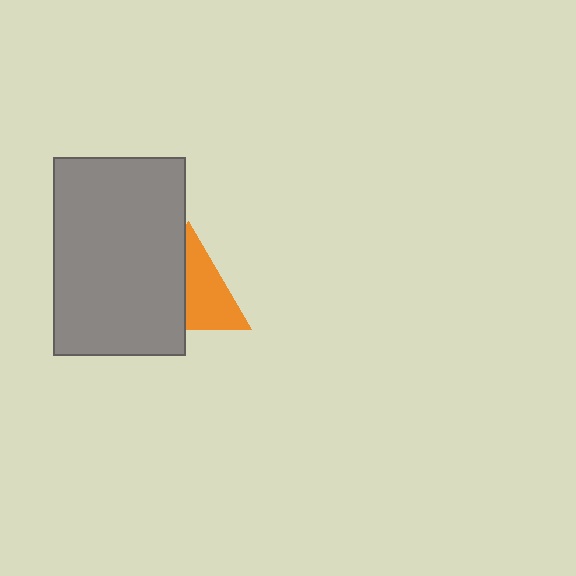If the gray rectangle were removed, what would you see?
You would see the complete orange triangle.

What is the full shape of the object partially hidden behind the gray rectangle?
The partially hidden object is an orange triangle.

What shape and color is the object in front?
The object in front is a gray rectangle.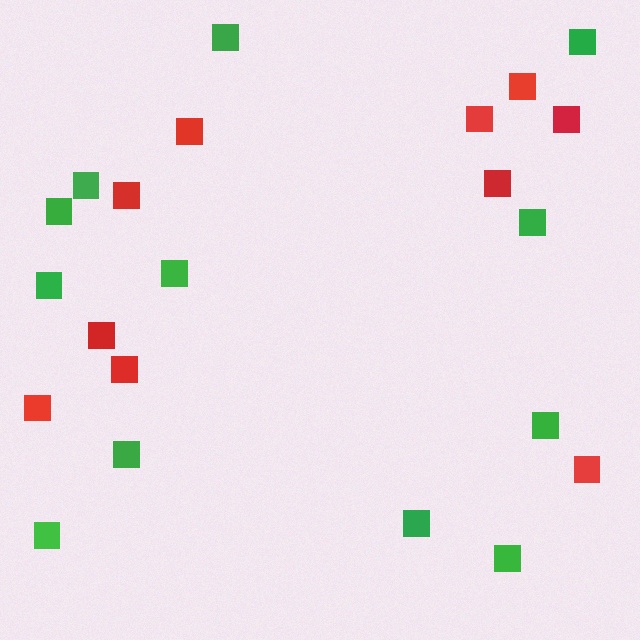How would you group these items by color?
There are 2 groups: one group of red squares (10) and one group of green squares (12).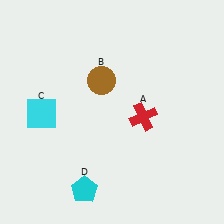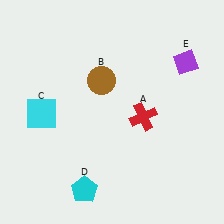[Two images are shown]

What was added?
A purple diamond (E) was added in Image 2.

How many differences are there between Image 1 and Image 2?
There is 1 difference between the two images.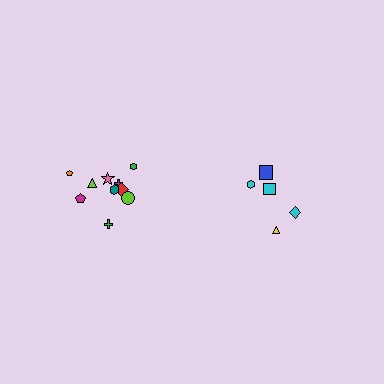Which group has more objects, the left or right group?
The left group.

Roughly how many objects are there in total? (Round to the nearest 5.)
Roughly 15 objects in total.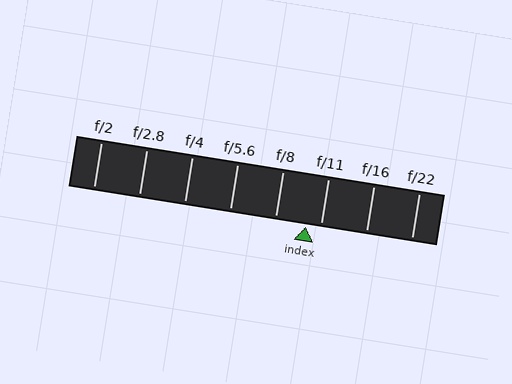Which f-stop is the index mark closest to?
The index mark is closest to f/11.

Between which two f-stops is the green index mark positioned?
The index mark is between f/8 and f/11.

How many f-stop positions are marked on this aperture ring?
There are 8 f-stop positions marked.